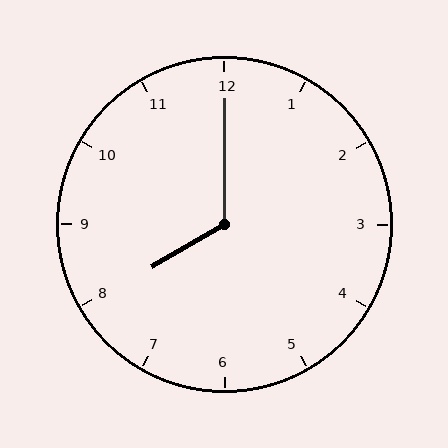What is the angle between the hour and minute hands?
Approximately 120 degrees.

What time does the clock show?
8:00.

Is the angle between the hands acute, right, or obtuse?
It is obtuse.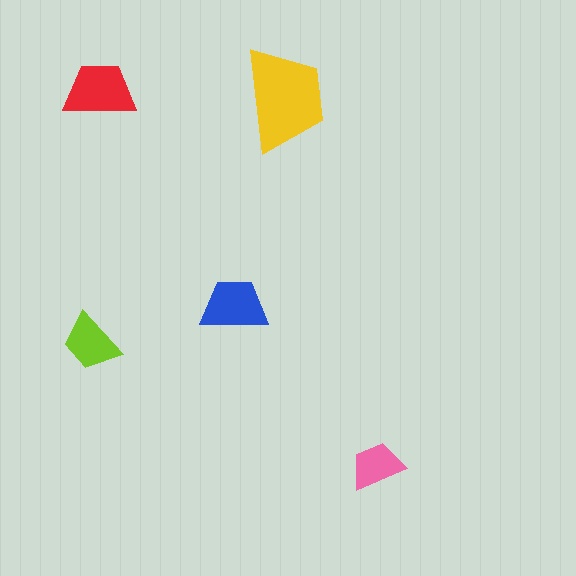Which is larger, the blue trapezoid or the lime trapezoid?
The blue one.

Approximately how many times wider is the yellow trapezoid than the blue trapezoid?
About 1.5 times wider.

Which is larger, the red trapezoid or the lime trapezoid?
The red one.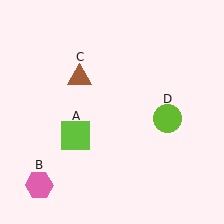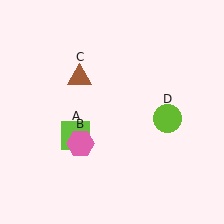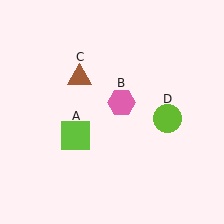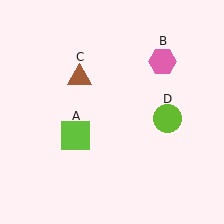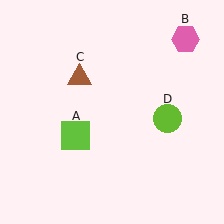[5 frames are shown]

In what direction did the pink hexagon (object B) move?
The pink hexagon (object B) moved up and to the right.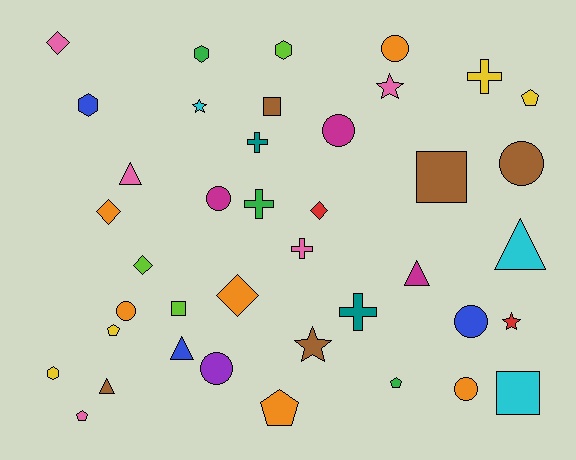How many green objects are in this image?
There are 3 green objects.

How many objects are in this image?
There are 40 objects.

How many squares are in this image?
There are 4 squares.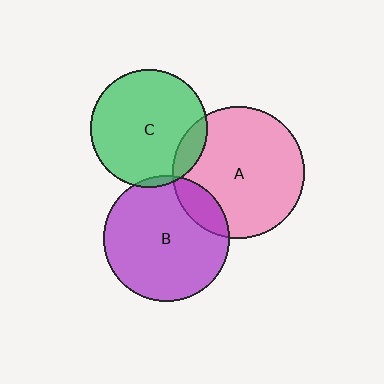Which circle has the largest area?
Circle A (pink).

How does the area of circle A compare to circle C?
Approximately 1.3 times.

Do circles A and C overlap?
Yes.